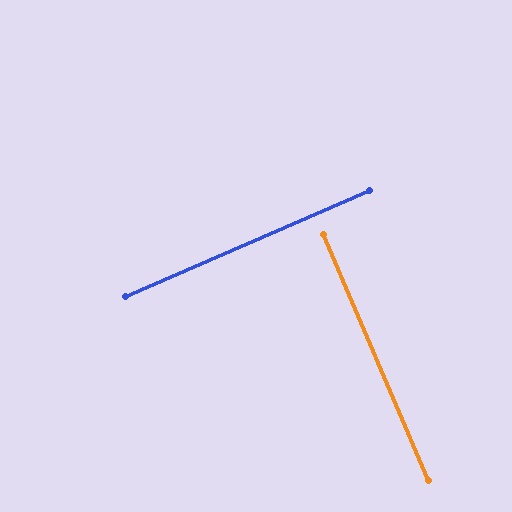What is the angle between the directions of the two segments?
Approximately 90 degrees.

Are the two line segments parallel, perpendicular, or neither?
Perpendicular — they meet at approximately 90°.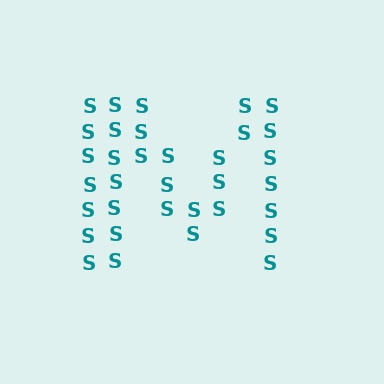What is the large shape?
The large shape is the letter M.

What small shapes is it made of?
It is made of small letter S's.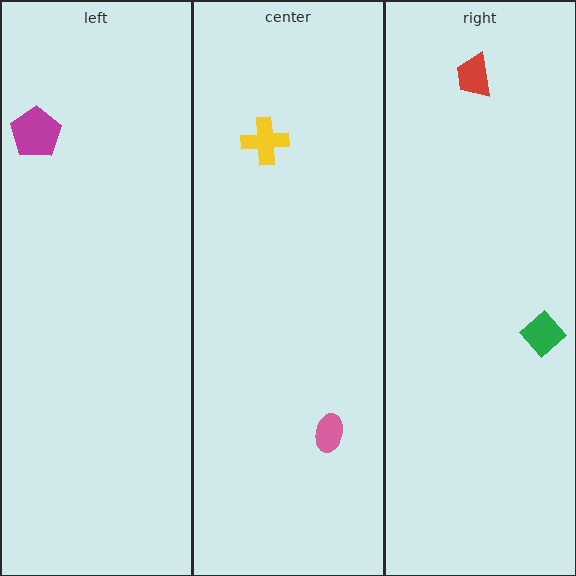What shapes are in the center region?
The pink ellipse, the yellow cross.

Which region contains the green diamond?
The right region.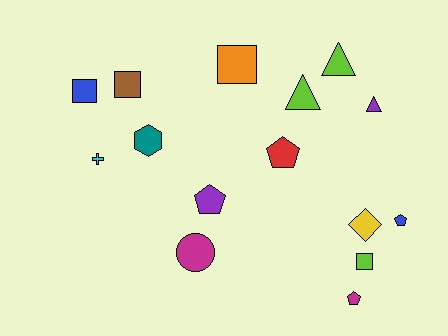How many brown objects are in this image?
There is 1 brown object.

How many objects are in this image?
There are 15 objects.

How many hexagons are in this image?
There is 1 hexagon.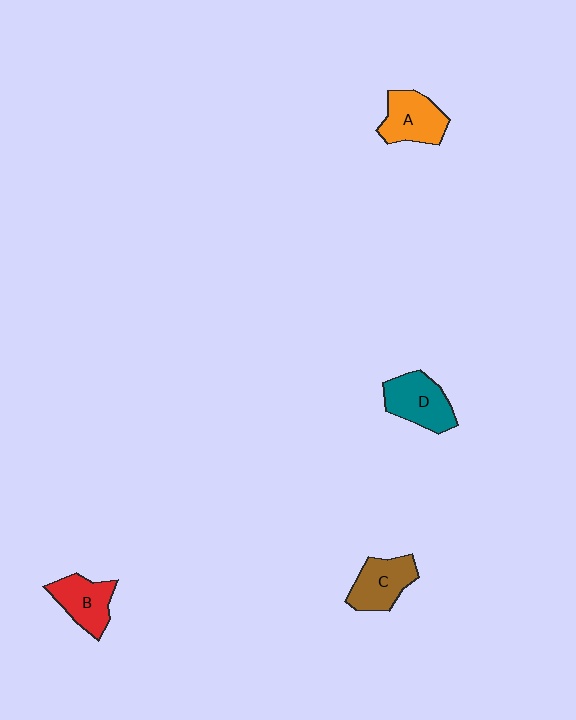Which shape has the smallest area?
Shape B (red).